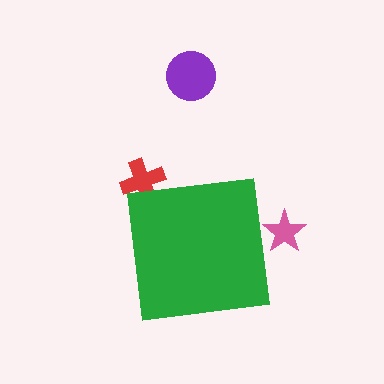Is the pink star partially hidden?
Yes, the pink star is partially hidden behind the green square.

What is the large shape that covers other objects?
A green square.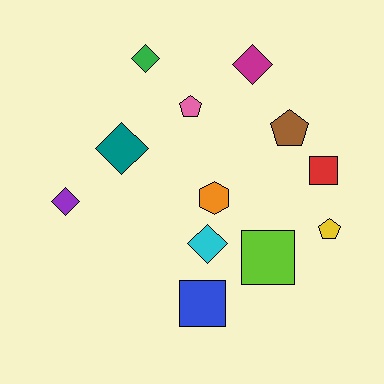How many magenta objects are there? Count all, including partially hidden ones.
There is 1 magenta object.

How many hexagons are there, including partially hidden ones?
There is 1 hexagon.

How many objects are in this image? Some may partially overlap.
There are 12 objects.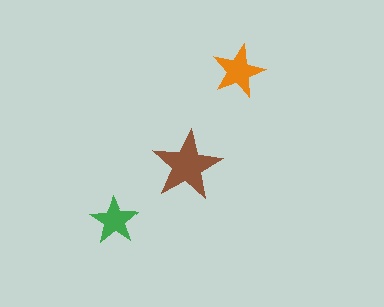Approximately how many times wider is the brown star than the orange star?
About 1.5 times wider.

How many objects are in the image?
There are 3 objects in the image.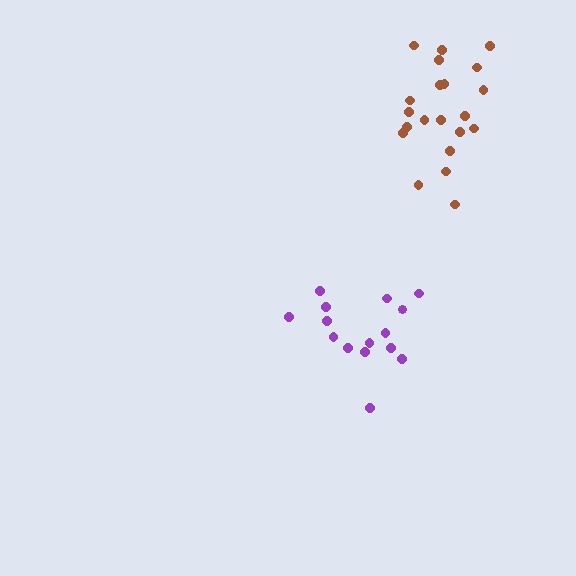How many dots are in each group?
Group 1: 21 dots, Group 2: 15 dots (36 total).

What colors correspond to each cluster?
The clusters are colored: brown, purple.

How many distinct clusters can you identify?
There are 2 distinct clusters.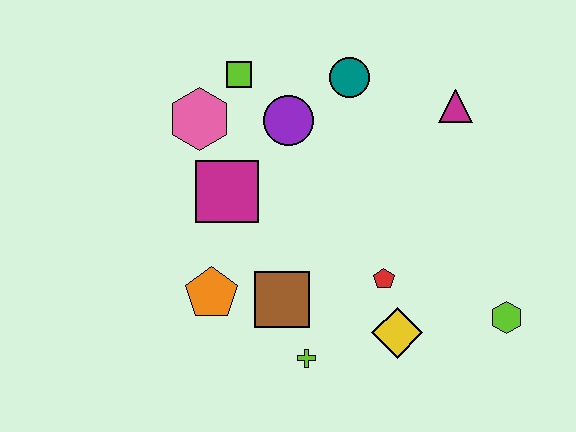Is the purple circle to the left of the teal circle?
Yes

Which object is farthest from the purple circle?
The lime hexagon is farthest from the purple circle.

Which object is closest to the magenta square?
The pink hexagon is closest to the magenta square.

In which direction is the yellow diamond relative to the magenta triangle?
The yellow diamond is below the magenta triangle.